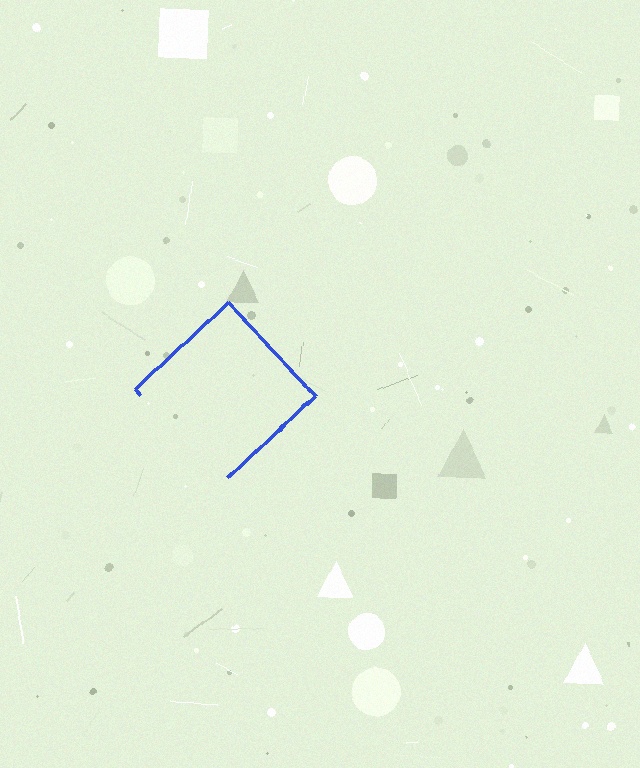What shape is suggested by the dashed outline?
The dashed outline suggests a diamond.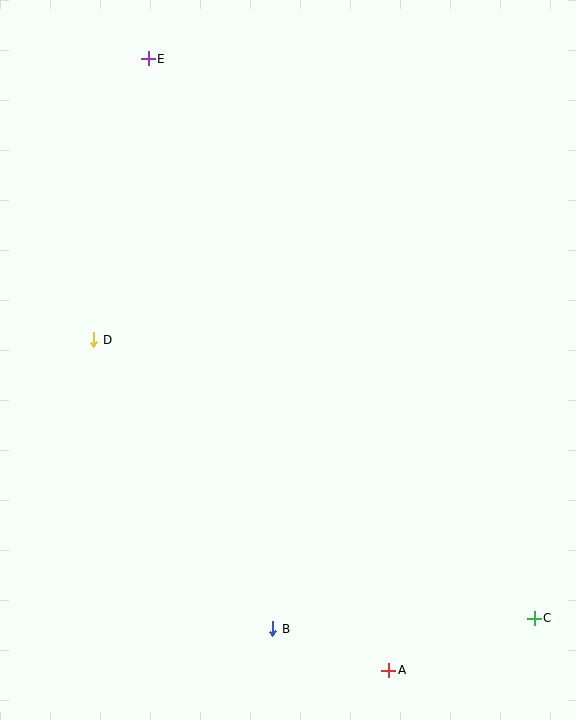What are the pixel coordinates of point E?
Point E is at (148, 59).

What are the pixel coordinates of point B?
Point B is at (273, 629).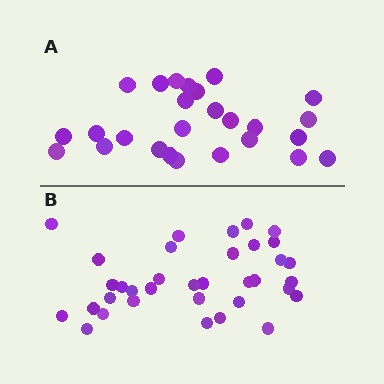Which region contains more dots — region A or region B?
Region B (the bottom region) has more dots.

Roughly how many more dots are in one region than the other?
Region B has roughly 8 or so more dots than region A.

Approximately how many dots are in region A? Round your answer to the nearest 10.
About 30 dots. (The exact count is 26, which rounds to 30.)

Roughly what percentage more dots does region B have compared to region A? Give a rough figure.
About 35% more.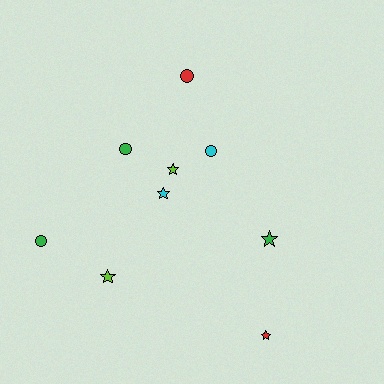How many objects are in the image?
There are 9 objects.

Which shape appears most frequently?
Star, with 5 objects.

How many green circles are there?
There are 2 green circles.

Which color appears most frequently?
Green, with 3 objects.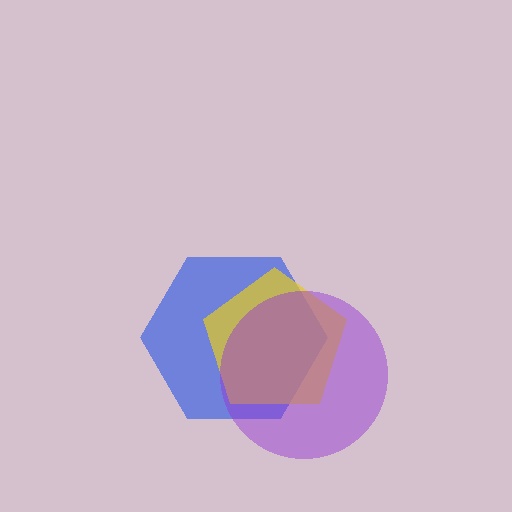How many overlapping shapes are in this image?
There are 3 overlapping shapes in the image.